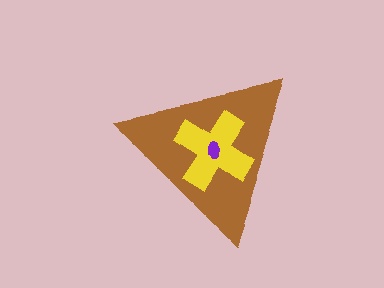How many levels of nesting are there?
3.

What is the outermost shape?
The brown triangle.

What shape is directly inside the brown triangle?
The yellow cross.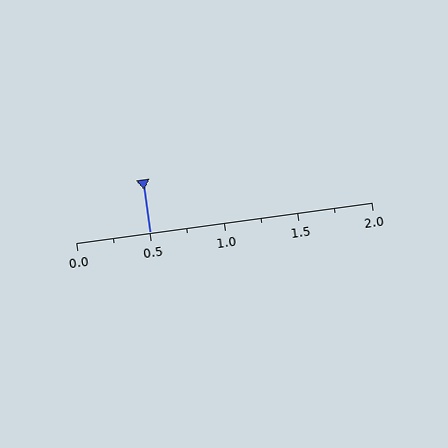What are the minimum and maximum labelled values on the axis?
The axis runs from 0.0 to 2.0.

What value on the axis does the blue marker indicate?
The marker indicates approximately 0.5.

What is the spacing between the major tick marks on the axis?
The major ticks are spaced 0.5 apart.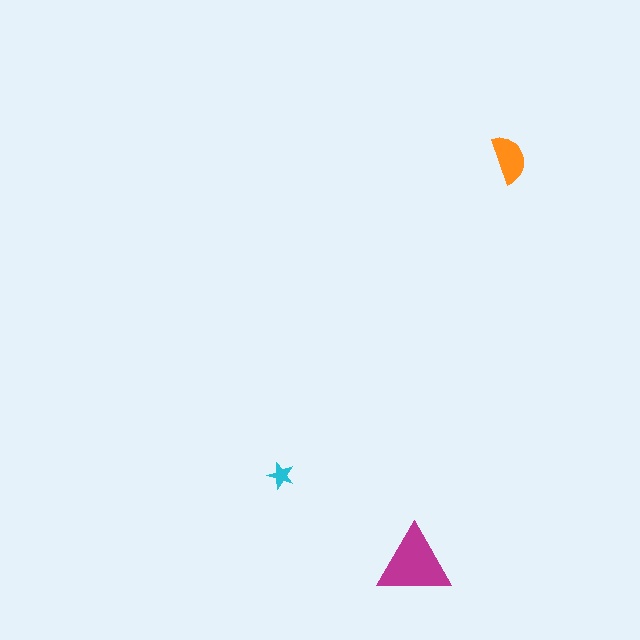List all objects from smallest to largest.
The cyan star, the orange semicircle, the magenta triangle.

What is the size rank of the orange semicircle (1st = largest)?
2nd.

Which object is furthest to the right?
The orange semicircle is rightmost.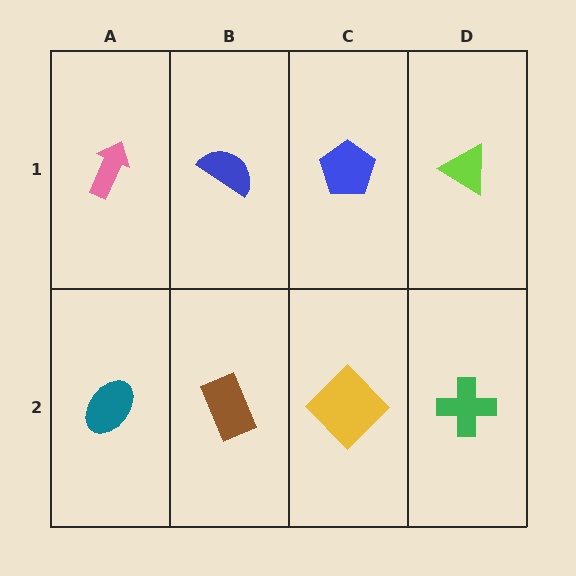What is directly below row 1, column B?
A brown rectangle.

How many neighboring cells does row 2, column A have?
2.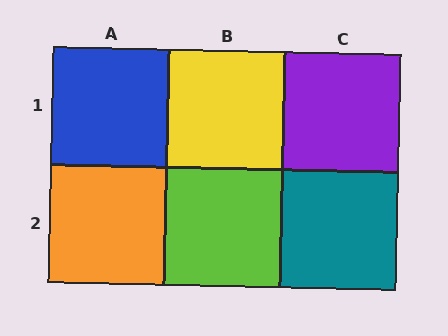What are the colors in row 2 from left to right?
Orange, lime, teal.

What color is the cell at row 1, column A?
Blue.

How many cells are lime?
1 cell is lime.